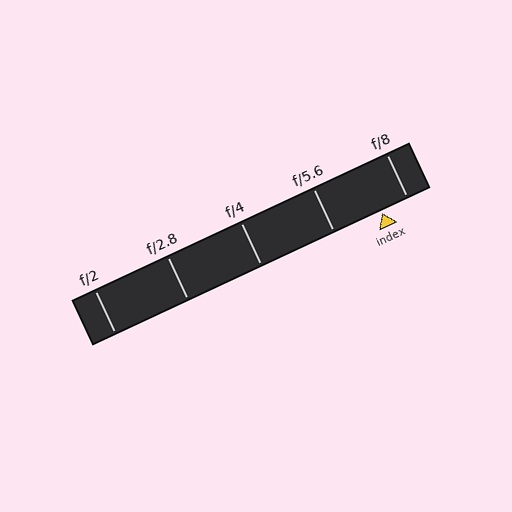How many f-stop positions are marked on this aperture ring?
There are 5 f-stop positions marked.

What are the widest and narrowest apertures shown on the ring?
The widest aperture shown is f/2 and the narrowest is f/8.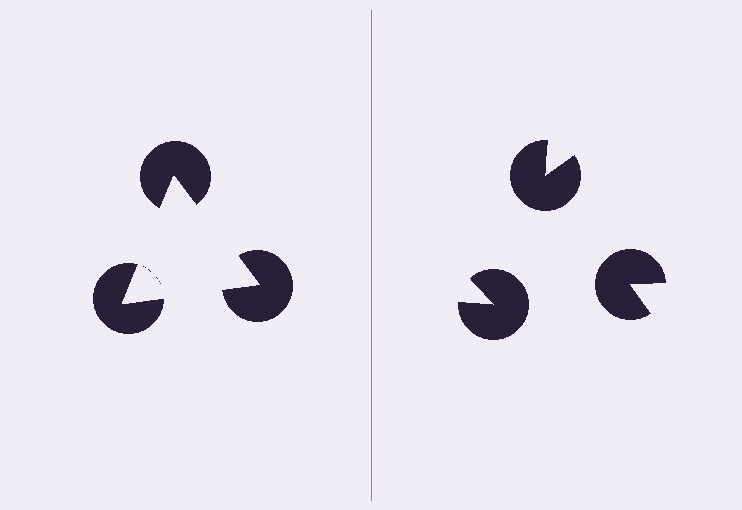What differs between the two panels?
The pac-man discs are positioned identically on both sides; only the wedge orientations differ. On the left they align to a triangle; on the right they are misaligned.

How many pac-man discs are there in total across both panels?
6 — 3 on each side.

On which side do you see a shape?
An illusory triangle appears on the left side. On the right side the wedge cuts are rotated, so no coherent shape forms.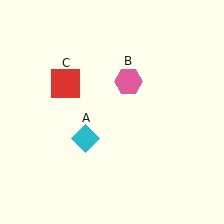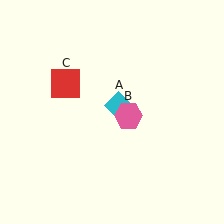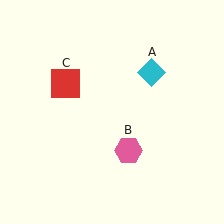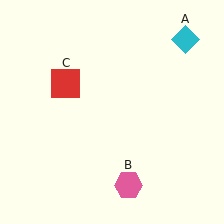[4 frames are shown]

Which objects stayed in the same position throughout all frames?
Red square (object C) remained stationary.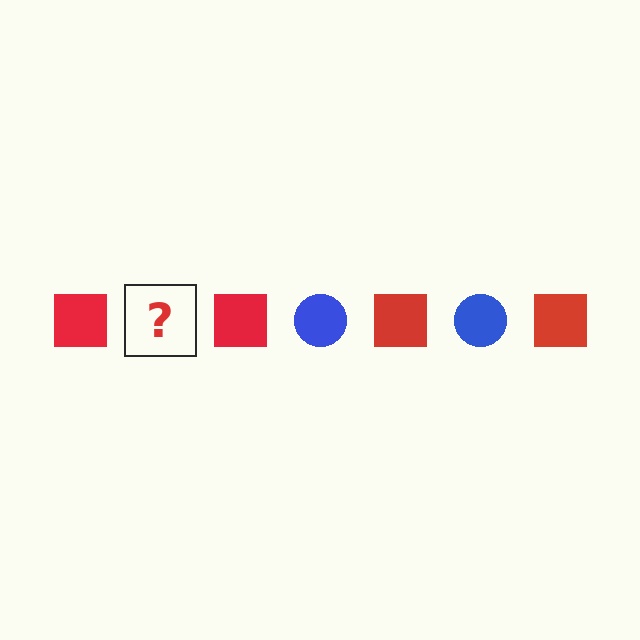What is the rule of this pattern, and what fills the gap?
The rule is that the pattern alternates between red square and blue circle. The gap should be filled with a blue circle.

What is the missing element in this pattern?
The missing element is a blue circle.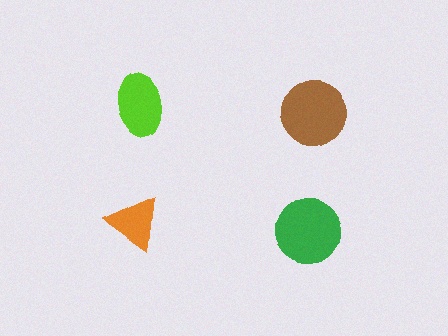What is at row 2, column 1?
An orange triangle.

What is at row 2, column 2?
A green circle.